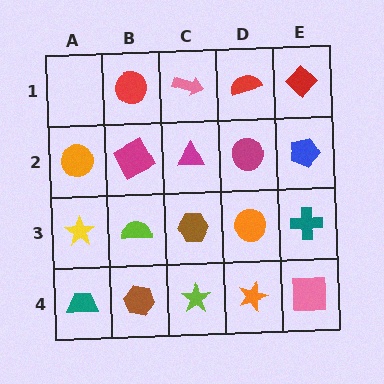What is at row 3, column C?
A brown hexagon.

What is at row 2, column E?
A blue pentagon.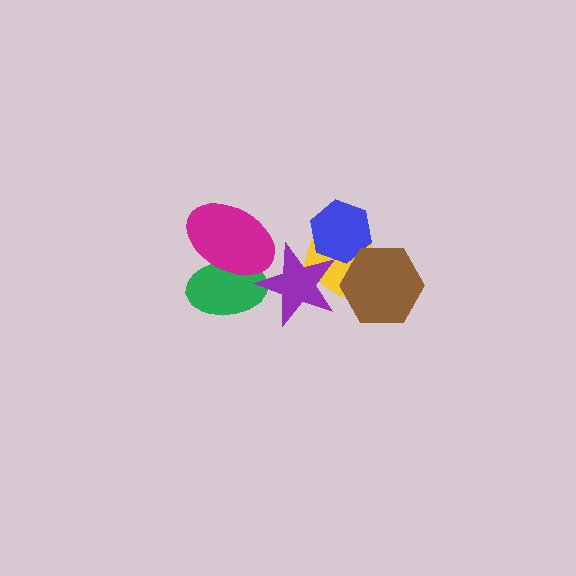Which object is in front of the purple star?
The magenta ellipse is in front of the purple star.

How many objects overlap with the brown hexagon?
1 object overlaps with the brown hexagon.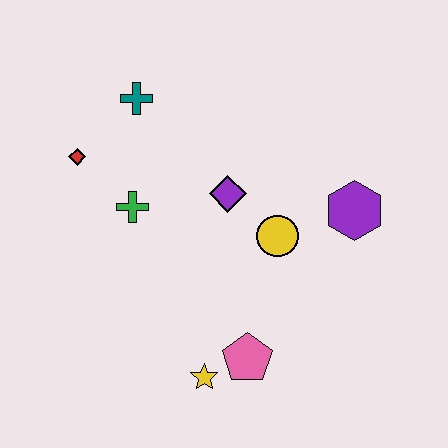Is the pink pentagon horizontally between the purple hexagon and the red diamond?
Yes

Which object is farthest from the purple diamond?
The yellow star is farthest from the purple diamond.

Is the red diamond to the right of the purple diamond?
No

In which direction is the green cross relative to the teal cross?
The green cross is below the teal cross.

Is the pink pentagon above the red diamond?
No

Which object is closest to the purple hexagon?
The yellow circle is closest to the purple hexagon.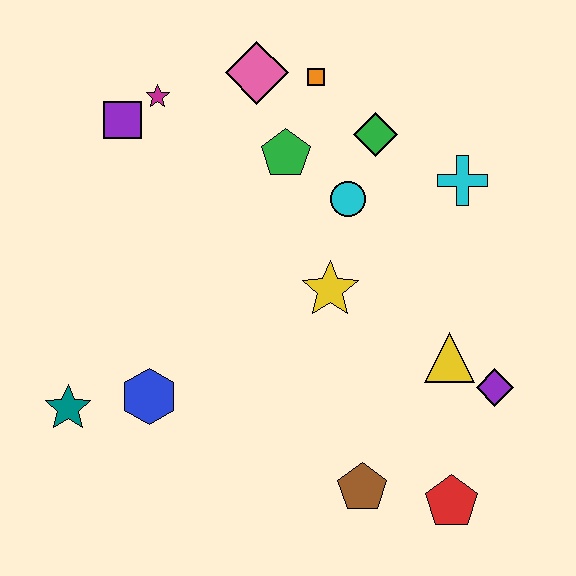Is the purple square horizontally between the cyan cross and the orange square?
No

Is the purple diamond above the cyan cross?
No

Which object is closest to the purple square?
The magenta star is closest to the purple square.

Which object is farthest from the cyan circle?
The teal star is farthest from the cyan circle.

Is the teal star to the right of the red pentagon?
No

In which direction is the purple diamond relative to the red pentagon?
The purple diamond is above the red pentagon.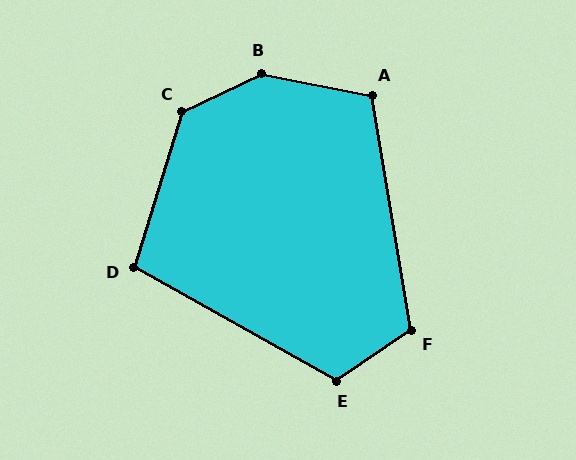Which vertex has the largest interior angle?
B, at approximately 143 degrees.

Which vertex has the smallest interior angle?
D, at approximately 102 degrees.